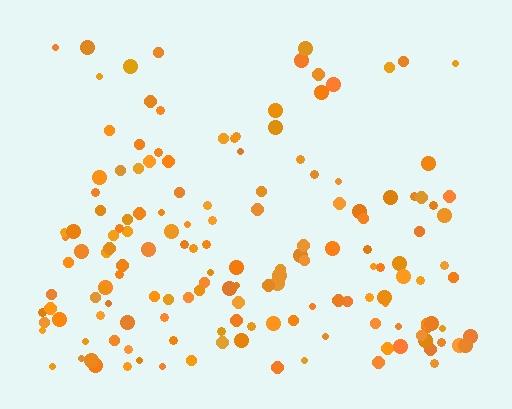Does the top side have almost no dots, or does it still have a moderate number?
Still a moderate number, just noticeably fewer than the bottom.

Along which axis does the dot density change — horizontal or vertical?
Vertical.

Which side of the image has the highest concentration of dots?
The bottom.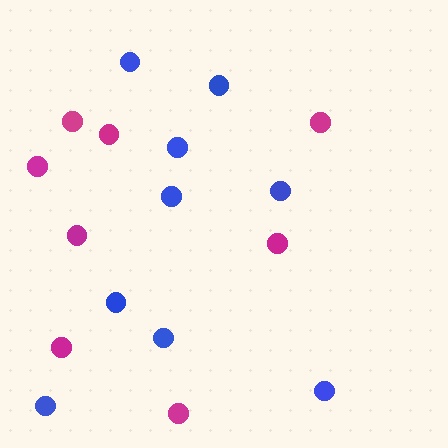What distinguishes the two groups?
There are 2 groups: one group of blue circles (9) and one group of magenta circles (8).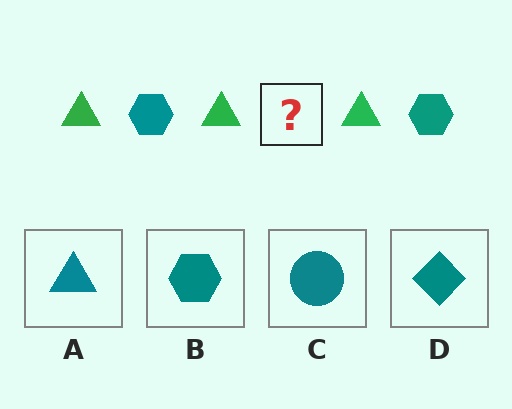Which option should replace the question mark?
Option B.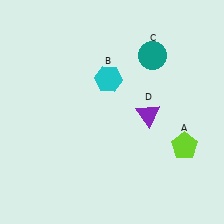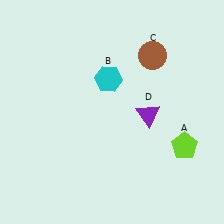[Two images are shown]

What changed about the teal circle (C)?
In Image 1, C is teal. In Image 2, it changed to brown.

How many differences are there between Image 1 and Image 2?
There is 1 difference between the two images.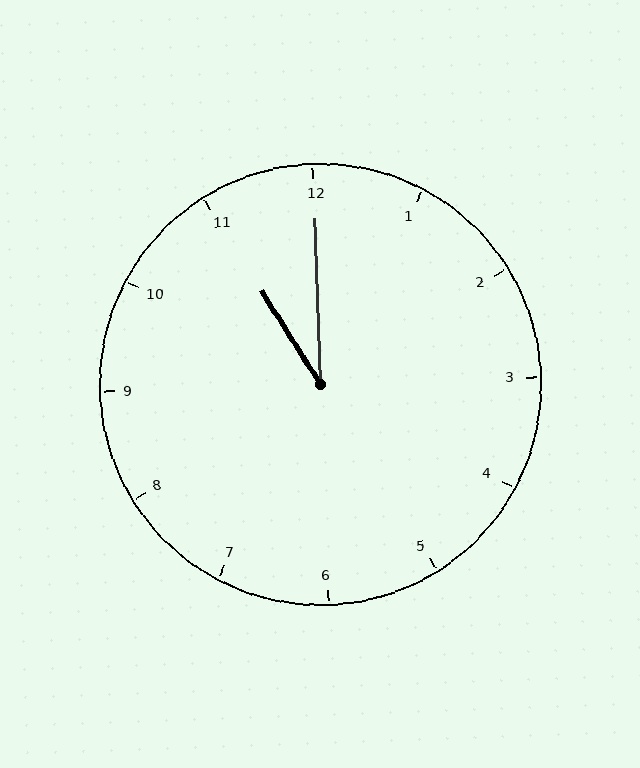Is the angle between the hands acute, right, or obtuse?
It is acute.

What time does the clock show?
11:00.